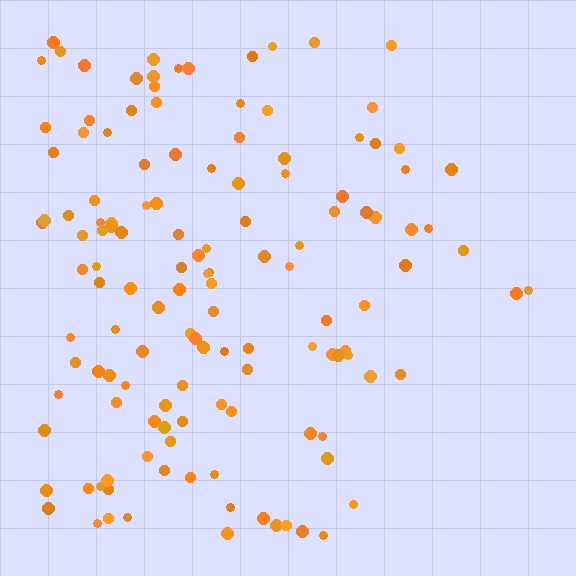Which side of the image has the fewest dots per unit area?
The right.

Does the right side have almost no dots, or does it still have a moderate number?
Still a moderate number, just noticeably fewer than the left.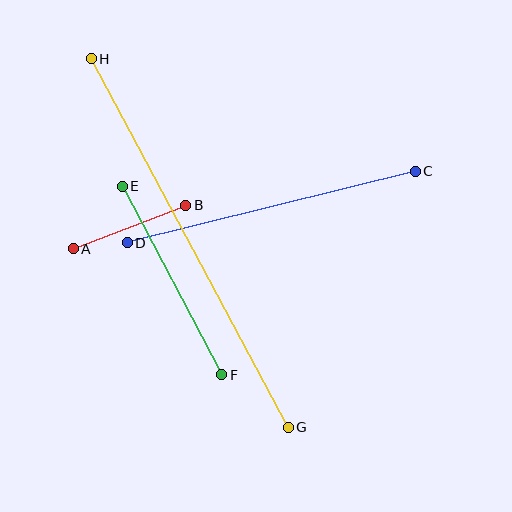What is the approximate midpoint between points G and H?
The midpoint is at approximately (190, 243) pixels.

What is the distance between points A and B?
The distance is approximately 120 pixels.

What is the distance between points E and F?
The distance is approximately 213 pixels.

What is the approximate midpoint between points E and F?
The midpoint is at approximately (172, 281) pixels.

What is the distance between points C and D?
The distance is approximately 297 pixels.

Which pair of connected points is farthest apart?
Points G and H are farthest apart.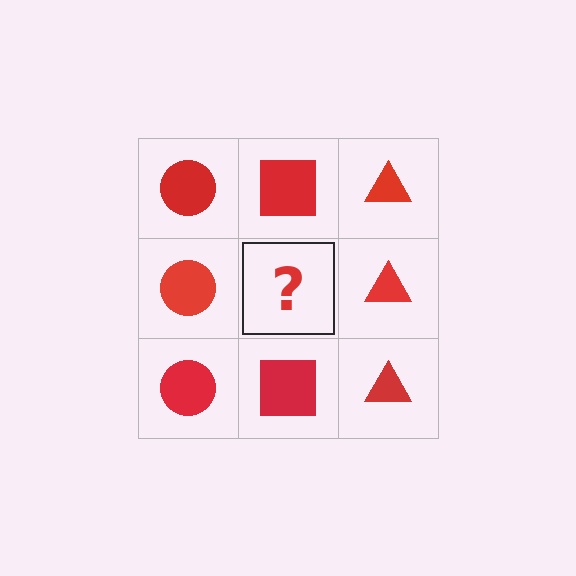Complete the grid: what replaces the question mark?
The question mark should be replaced with a red square.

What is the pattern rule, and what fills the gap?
The rule is that each column has a consistent shape. The gap should be filled with a red square.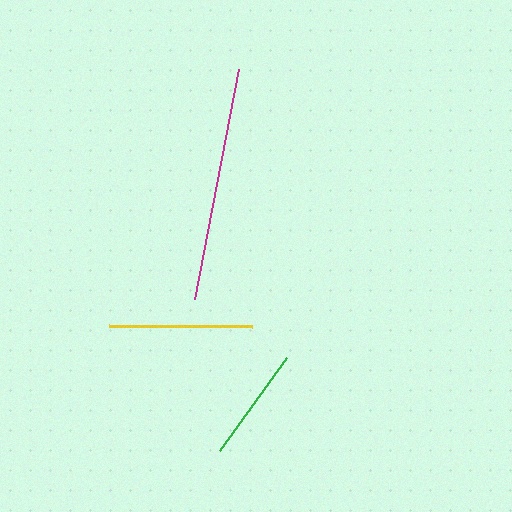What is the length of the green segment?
The green segment is approximately 114 pixels long.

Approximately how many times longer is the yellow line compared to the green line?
The yellow line is approximately 1.3 times the length of the green line.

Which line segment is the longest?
The magenta line is the longest at approximately 234 pixels.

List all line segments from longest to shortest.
From longest to shortest: magenta, yellow, green.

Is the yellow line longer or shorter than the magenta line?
The magenta line is longer than the yellow line.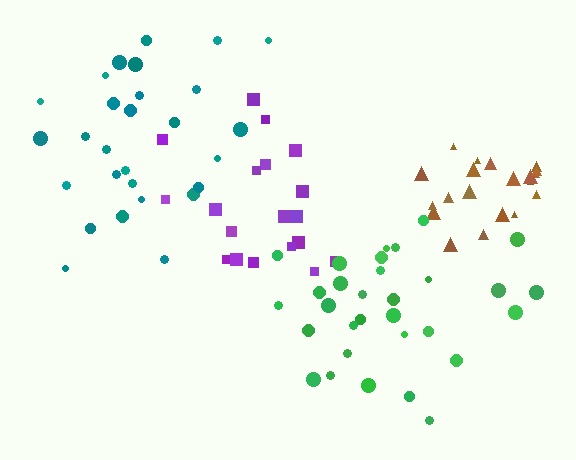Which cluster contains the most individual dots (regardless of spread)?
Green (31).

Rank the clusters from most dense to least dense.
brown, green, teal, purple.